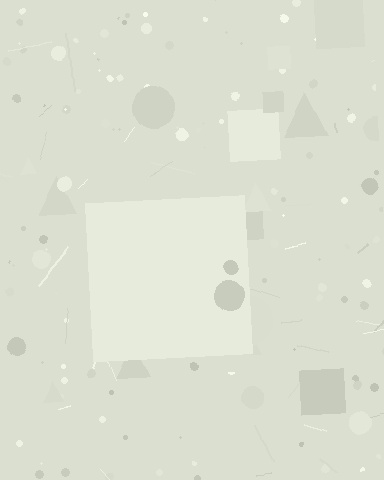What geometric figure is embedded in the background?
A square is embedded in the background.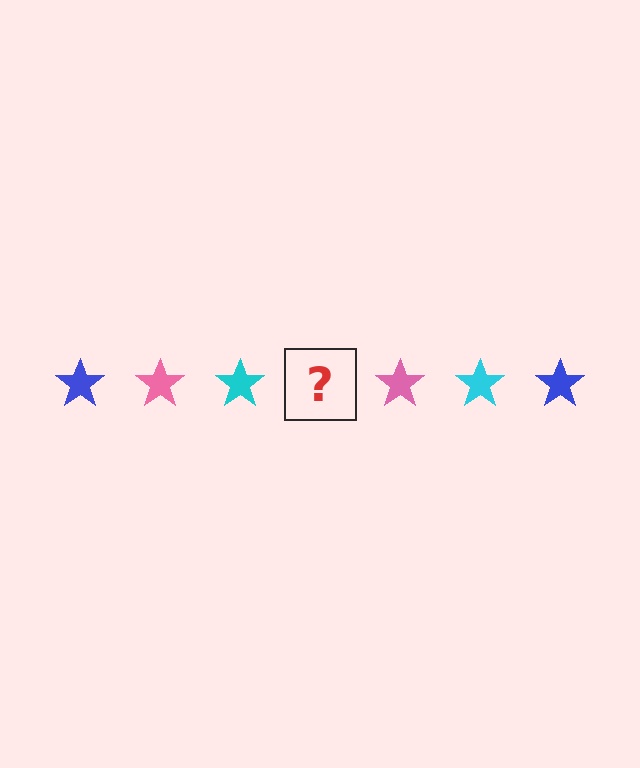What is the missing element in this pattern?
The missing element is a blue star.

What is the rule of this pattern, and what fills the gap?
The rule is that the pattern cycles through blue, pink, cyan stars. The gap should be filled with a blue star.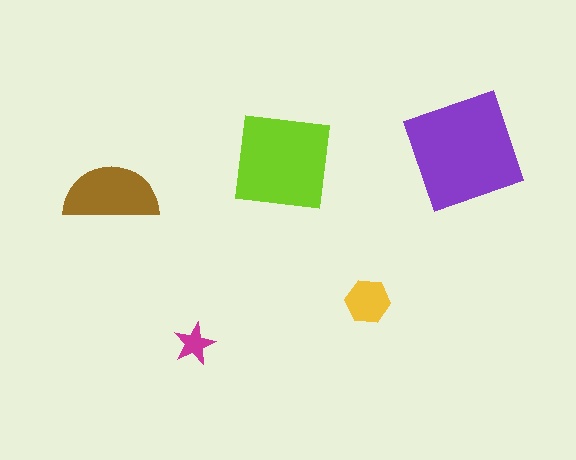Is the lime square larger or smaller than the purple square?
Smaller.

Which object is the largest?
The purple square.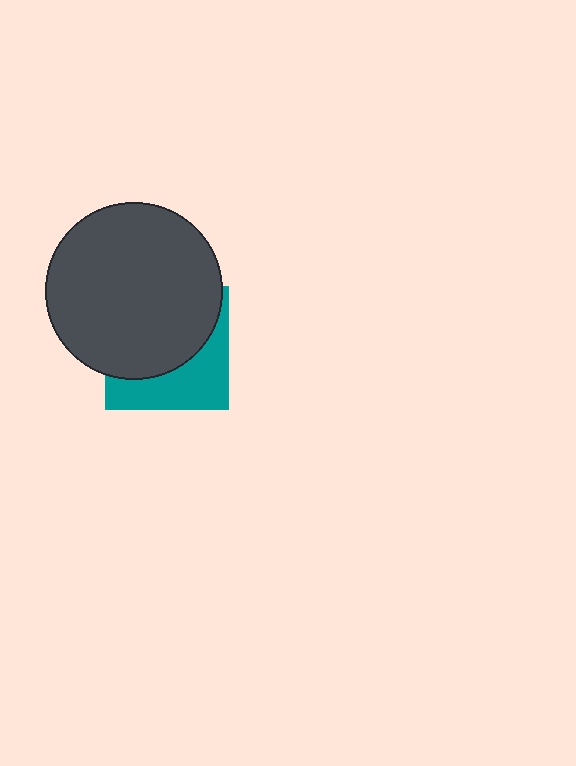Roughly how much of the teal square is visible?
A small part of it is visible (roughly 39%).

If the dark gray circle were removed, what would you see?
You would see the complete teal square.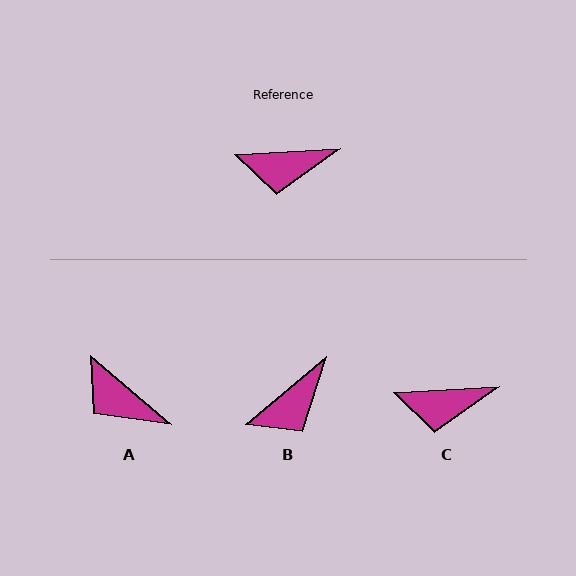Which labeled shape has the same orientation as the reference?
C.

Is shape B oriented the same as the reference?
No, it is off by about 37 degrees.